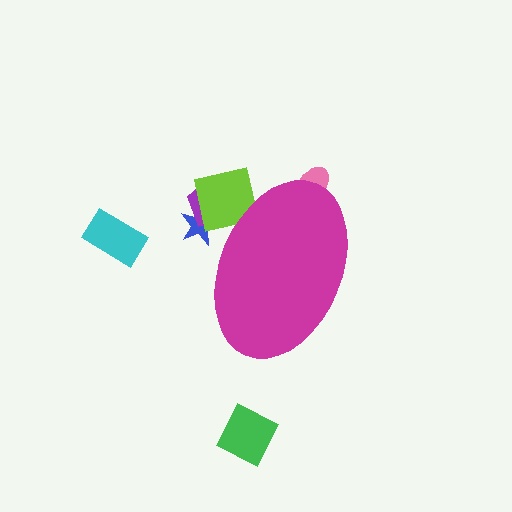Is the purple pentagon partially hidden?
Yes, the purple pentagon is partially hidden behind the magenta ellipse.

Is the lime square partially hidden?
Yes, the lime square is partially hidden behind the magenta ellipse.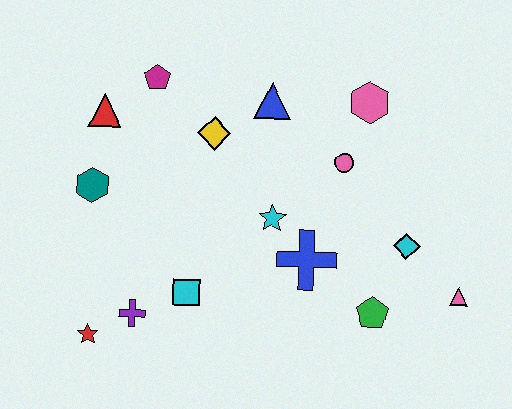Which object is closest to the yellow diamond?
The blue triangle is closest to the yellow diamond.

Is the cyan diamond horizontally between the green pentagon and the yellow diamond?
No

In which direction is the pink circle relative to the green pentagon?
The pink circle is above the green pentagon.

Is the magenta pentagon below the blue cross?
No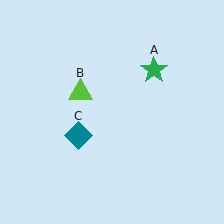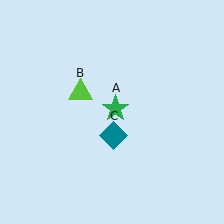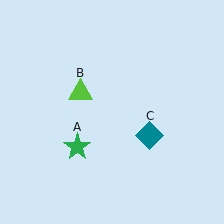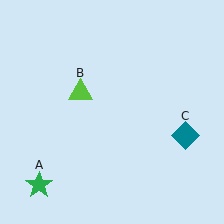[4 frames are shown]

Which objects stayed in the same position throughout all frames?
Lime triangle (object B) remained stationary.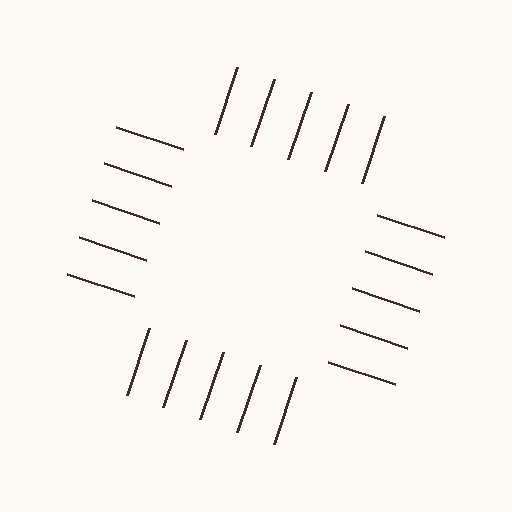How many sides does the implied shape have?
4 sides — the line-ends trace a square.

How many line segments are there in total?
20 — 5 along each of the 4 edges.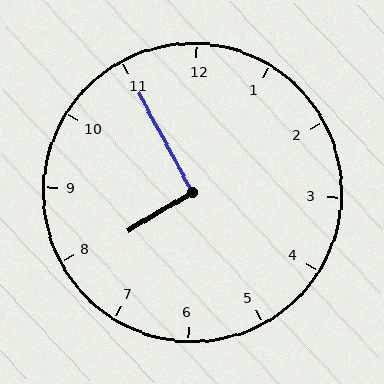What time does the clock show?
7:55.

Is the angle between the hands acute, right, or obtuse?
It is right.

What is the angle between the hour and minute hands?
Approximately 92 degrees.